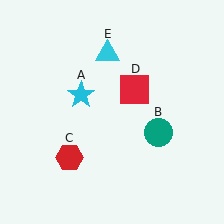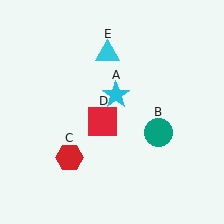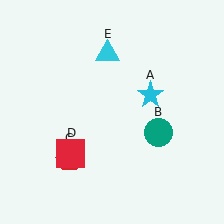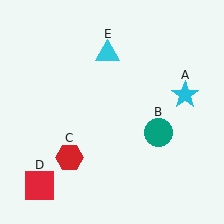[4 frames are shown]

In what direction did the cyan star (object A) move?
The cyan star (object A) moved right.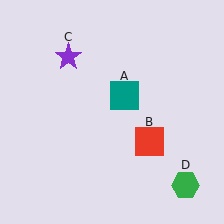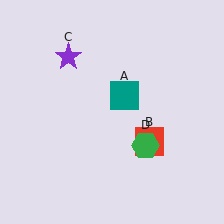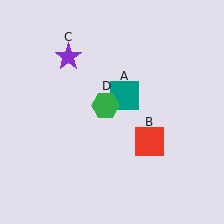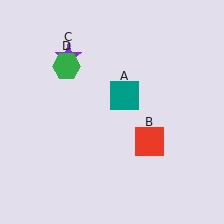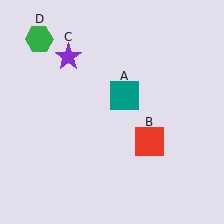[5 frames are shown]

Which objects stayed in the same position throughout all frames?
Teal square (object A) and red square (object B) and purple star (object C) remained stationary.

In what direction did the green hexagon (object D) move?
The green hexagon (object D) moved up and to the left.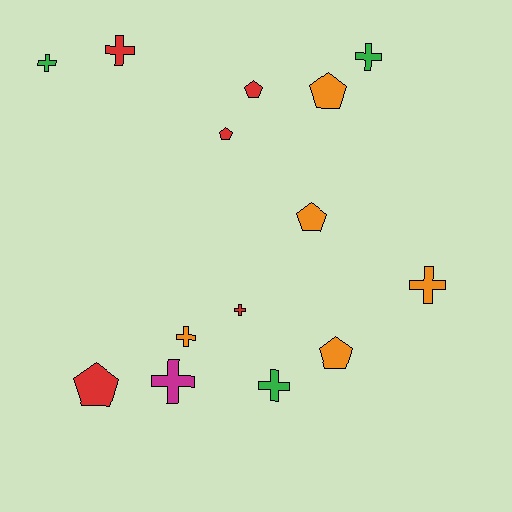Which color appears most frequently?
Orange, with 5 objects.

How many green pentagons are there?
There are no green pentagons.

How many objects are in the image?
There are 14 objects.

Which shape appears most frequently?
Cross, with 8 objects.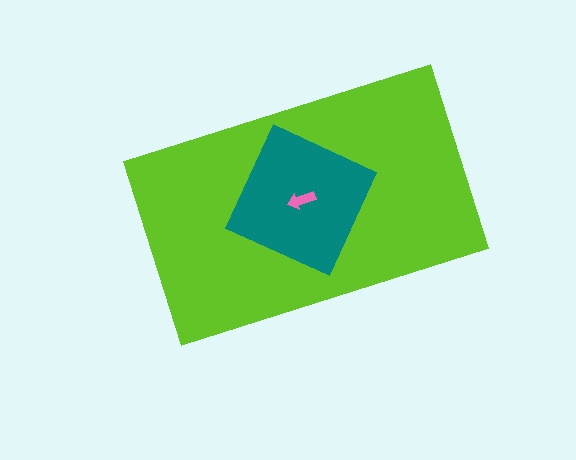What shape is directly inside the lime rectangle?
The teal square.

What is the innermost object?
The pink arrow.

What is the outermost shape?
The lime rectangle.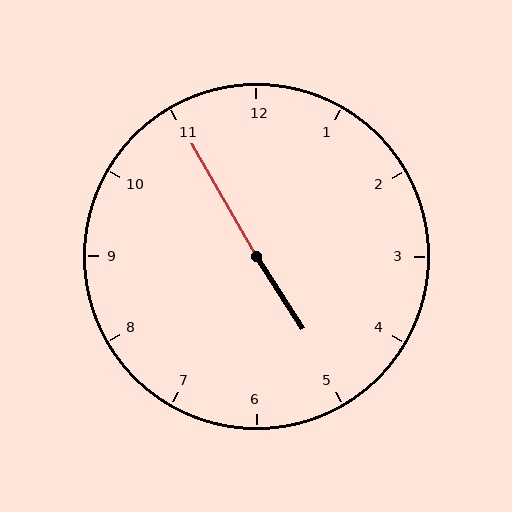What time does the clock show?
4:55.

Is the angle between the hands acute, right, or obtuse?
It is obtuse.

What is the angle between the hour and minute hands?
Approximately 178 degrees.